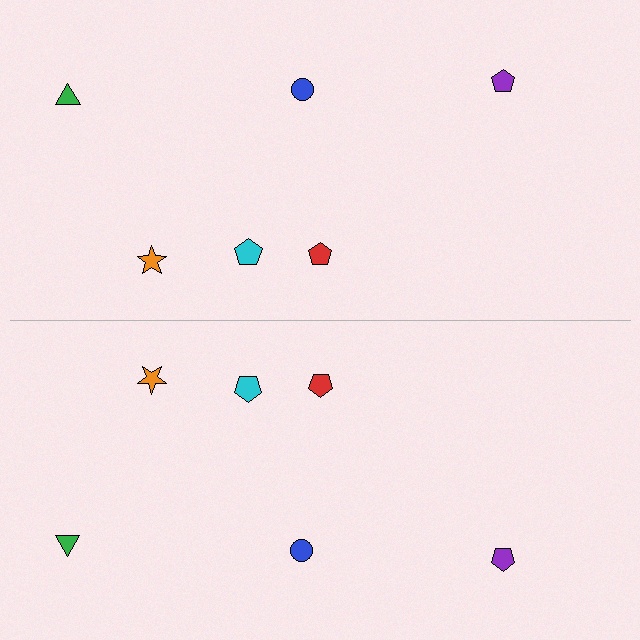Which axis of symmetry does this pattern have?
The pattern has a horizontal axis of symmetry running through the center of the image.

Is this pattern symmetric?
Yes, this pattern has bilateral (reflection) symmetry.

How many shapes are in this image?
There are 12 shapes in this image.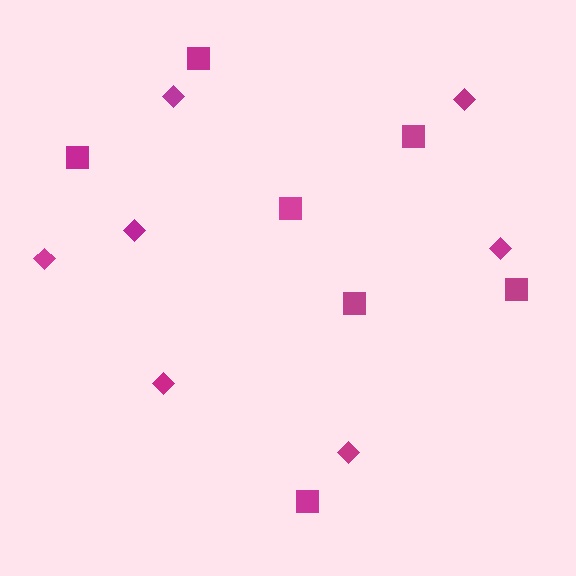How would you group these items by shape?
There are 2 groups: one group of diamonds (7) and one group of squares (7).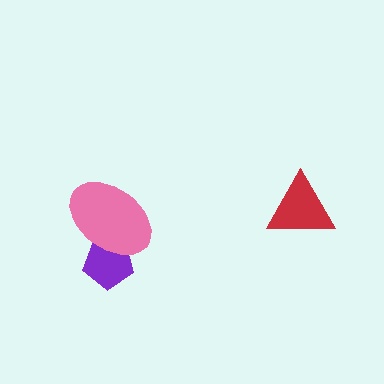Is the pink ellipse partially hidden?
No, no other shape covers it.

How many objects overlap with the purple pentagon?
1 object overlaps with the purple pentagon.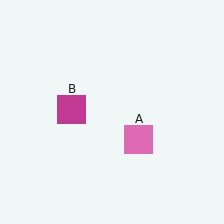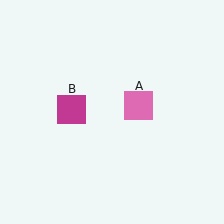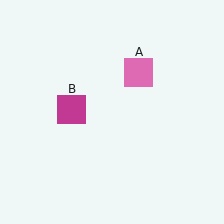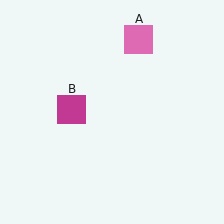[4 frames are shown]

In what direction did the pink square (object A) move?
The pink square (object A) moved up.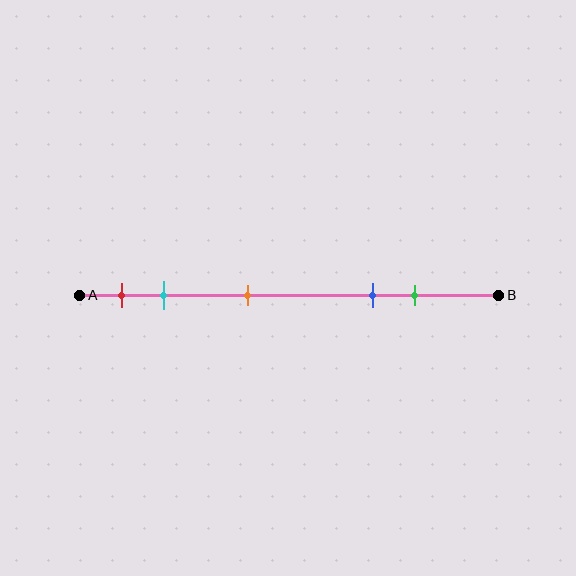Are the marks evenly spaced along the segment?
No, the marks are not evenly spaced.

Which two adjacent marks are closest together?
The red and cyan marks are the closest adjacent pair.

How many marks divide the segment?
There are 5 marks dividing the segment.